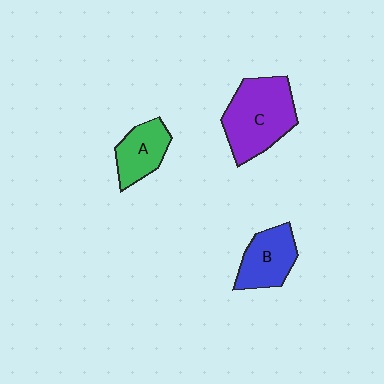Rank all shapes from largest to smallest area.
From largest to smallest: C (purple), B (blue), A (green).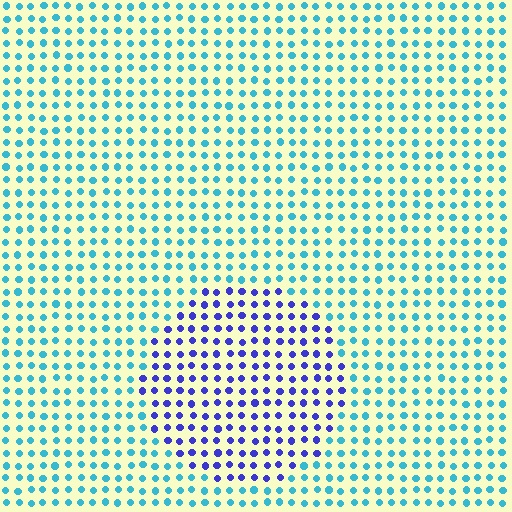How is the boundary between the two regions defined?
The boundary is defined purely by a slight shift in hue (about 53 degrees). Spacing, size, and orientation are identical on both sides.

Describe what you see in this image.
The image is filled with small cyan elements in a uniform arrangement. A circle-shaped region is visible where the elements are tinted to a slightly different hue, forming a subtle color boundary.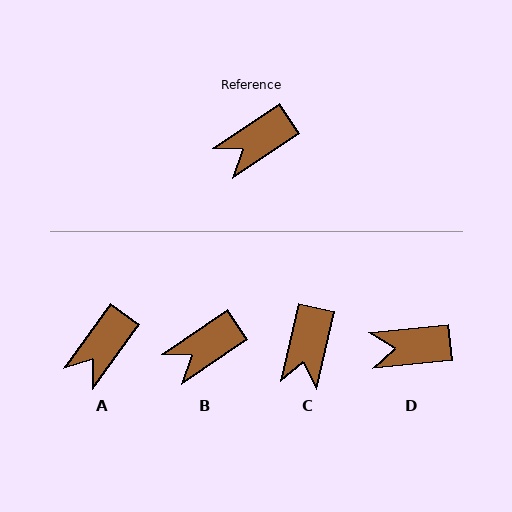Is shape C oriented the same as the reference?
No, it is off by about 43 degrees.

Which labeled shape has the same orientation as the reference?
B.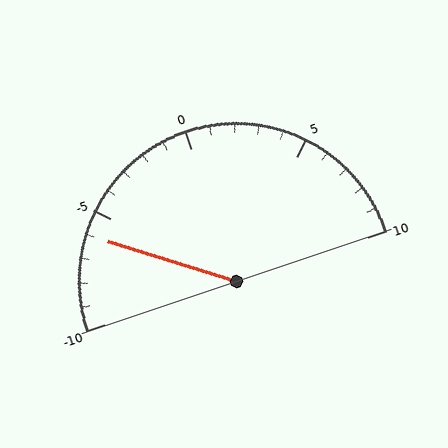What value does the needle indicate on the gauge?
The needle indicates approximately -6.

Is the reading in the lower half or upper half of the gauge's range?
The reading is in the lower half of the range (-10 to 10).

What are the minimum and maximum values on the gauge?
The gauge ranges from -10 to 10.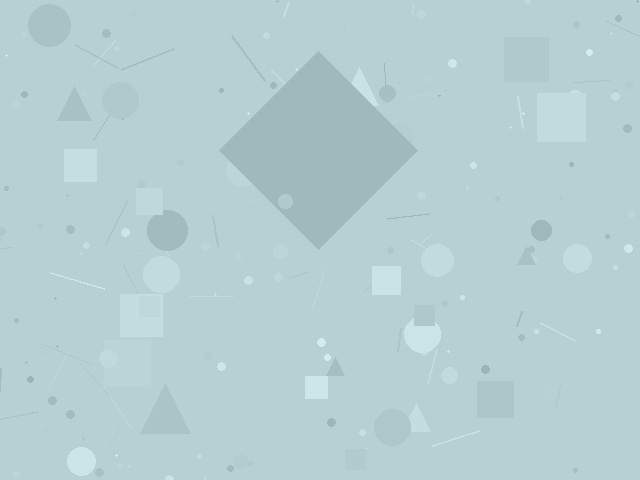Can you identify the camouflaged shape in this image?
The camouflaged shape is a diamond.